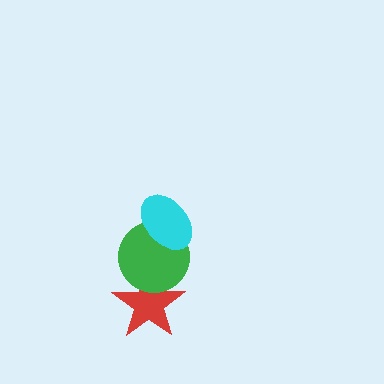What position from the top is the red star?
The red star is 3rd from the top.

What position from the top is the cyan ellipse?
The cyan ellipse is 1st from the top.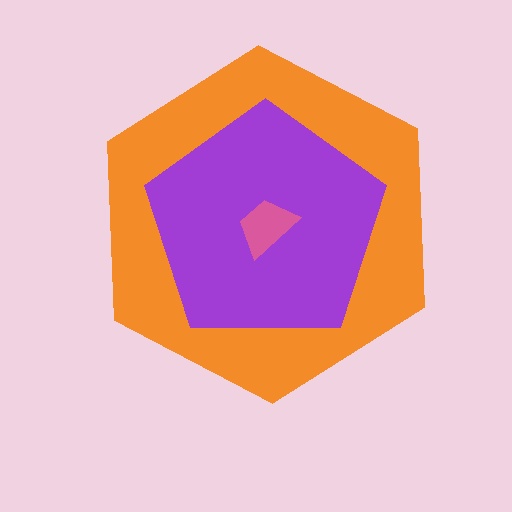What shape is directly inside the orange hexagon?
The purple pentagon.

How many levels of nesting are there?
3.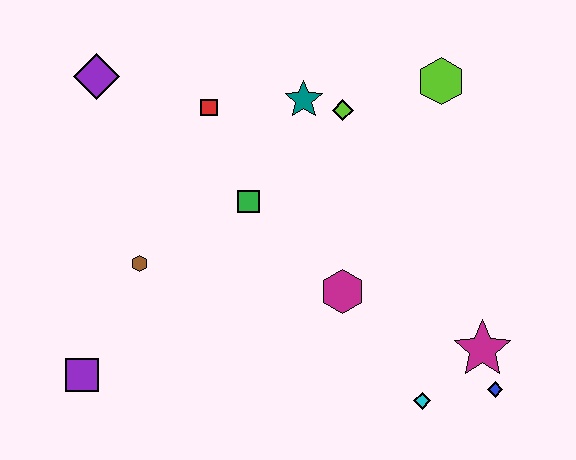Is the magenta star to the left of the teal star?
No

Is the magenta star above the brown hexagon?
No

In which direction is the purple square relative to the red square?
The purple square is below the red square.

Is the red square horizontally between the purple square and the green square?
Yes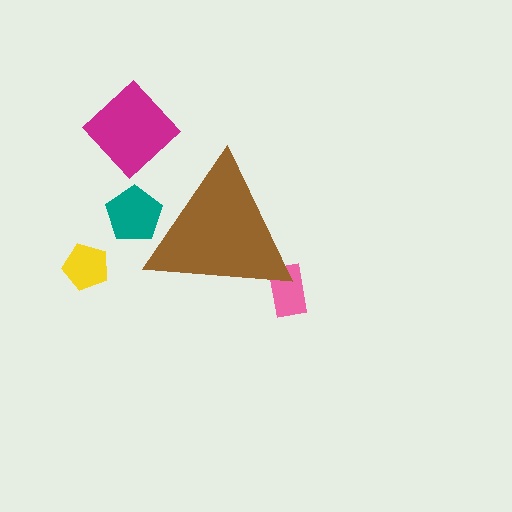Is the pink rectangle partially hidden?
Yes, the pink rectangle is partially hidden behind the brown triangle.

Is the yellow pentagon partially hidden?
No, the yellow pentagon is fully visible.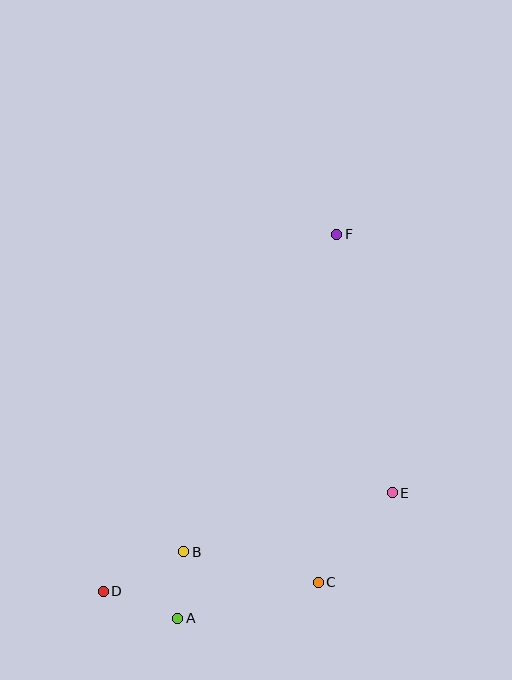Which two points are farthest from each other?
Points D and F are farthest from each other.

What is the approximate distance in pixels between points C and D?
The distance between C and D is approximately 215 pixels.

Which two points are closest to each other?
Points A and B are closest to each other.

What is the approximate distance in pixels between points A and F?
The distance between A and F is approximately 415 pixels.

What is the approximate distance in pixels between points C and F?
The distance between C and F is approximately 349 pixels.